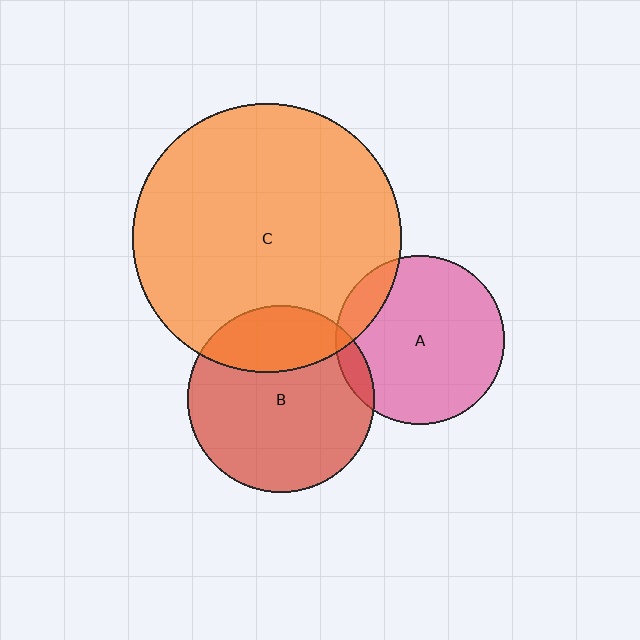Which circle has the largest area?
Circle C (orange).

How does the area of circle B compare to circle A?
Approximately 1.2 times.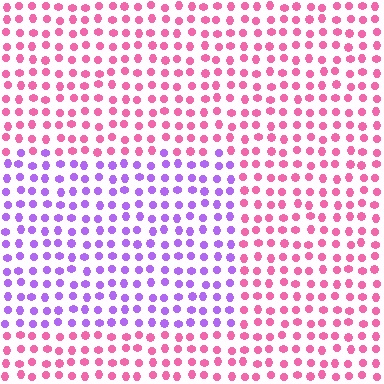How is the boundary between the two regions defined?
The boundary is defined purely by a slight shift in hue (about 58 degrees). Spacing, size, and orientation are identical on both sides.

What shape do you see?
I see a rectangle.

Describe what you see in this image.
The image is filled with small pink elements in a uniform arrangement. A rectangle-shaped region is visible where the elements are tinted to a slightly different hue, forming a subtle color boundary.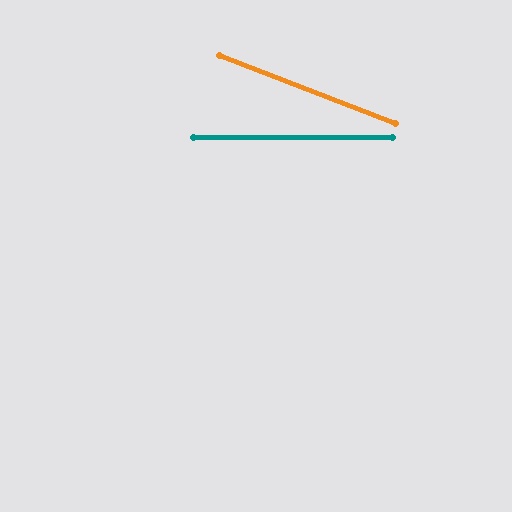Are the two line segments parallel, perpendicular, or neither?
Neither parallel nor perpendicular — they differ by about 21°.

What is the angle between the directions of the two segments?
Approximately 21 degrees.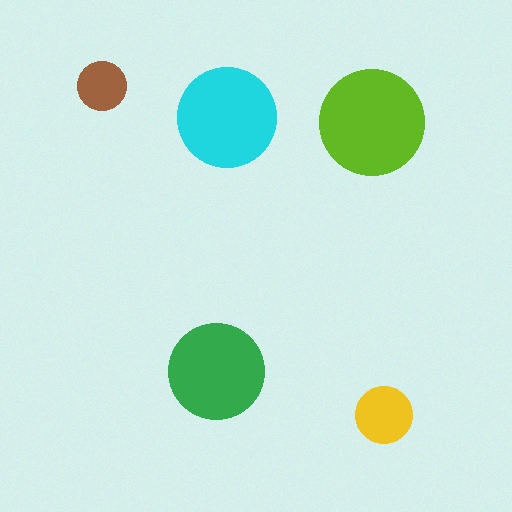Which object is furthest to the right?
The yellow circle is rightmost.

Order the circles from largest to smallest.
the lime one, the cyan one, the green one, the yellow one, the brown one.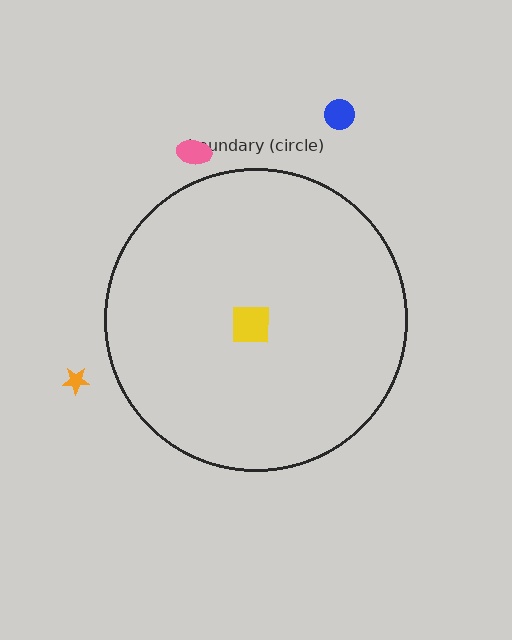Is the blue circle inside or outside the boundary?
Outside.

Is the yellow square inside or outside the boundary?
Inside.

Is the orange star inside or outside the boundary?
Outside.